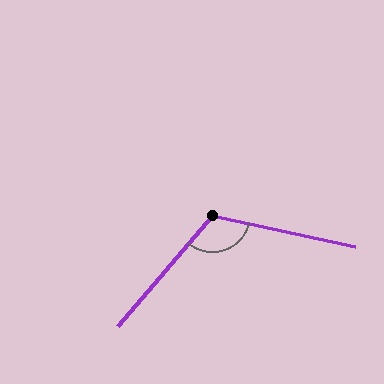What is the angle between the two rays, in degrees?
Approximately 118 degrees.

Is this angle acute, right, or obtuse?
It is obtuse.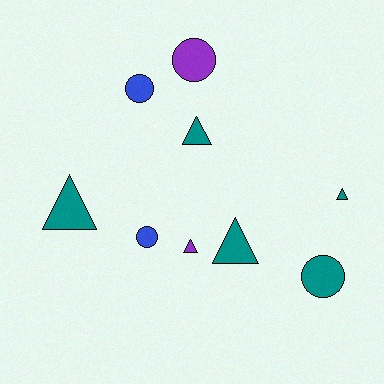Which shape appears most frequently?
Triangle, with 5 objects.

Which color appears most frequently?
Teal, with 5 objects.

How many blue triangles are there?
There are no blue triangles.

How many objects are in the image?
There are 9 objects.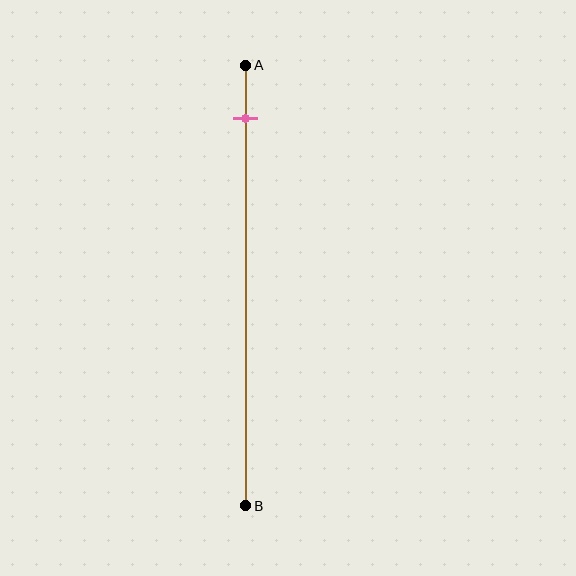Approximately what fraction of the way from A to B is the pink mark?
The pink mark is approximately 10% of the way from A to B.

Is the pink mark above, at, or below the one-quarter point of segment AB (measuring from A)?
The pink mark is above the one-quarter point of segment AB.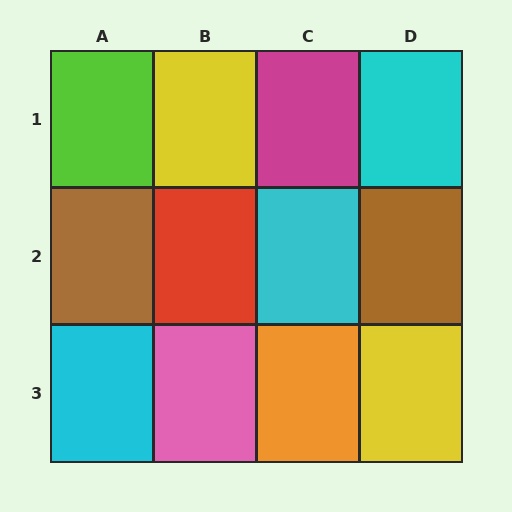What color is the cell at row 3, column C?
Orange.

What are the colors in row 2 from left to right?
Brown, red, cyan, brown.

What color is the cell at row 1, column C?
Magenta.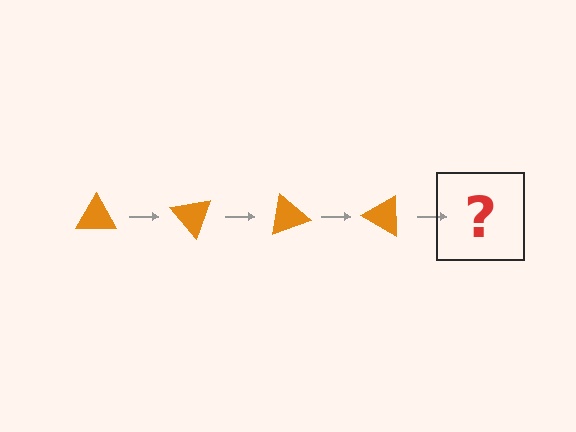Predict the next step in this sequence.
The next step is an orange triangle rotated 200 degrees.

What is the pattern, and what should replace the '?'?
The pattern is that the triangle rotates 50 degrees each step. The '?' should be an orange triangle rotated 200 degrees.